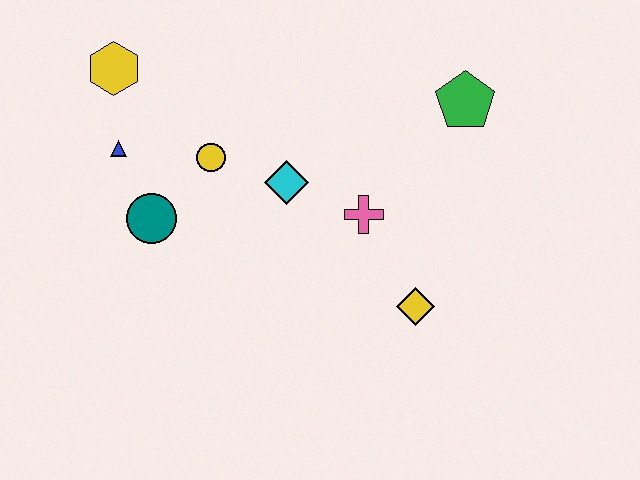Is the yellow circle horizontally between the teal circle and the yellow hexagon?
No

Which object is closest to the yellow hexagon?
The blue triangle is closest to the yellow hexagon.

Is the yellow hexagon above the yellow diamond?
Yes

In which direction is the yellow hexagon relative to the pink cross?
The yellow hexagon is to the left of the pink cross.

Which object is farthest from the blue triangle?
The green pentagon is farthest from the blue triangle.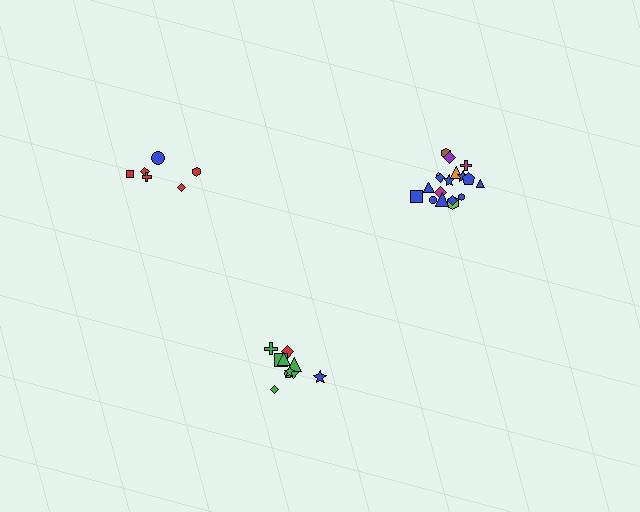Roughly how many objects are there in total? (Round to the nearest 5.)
Roughly 35 objects in total.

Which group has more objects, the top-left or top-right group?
The top-right group.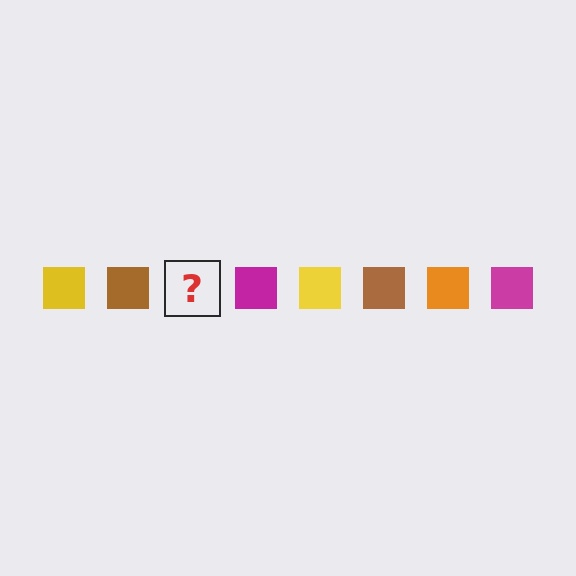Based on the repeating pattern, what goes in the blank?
The blank should be an orange square.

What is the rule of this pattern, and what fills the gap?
The rule is that the pattern cycles through yellow, brown, orange, magenta squares. The gap should be filled with an orange square.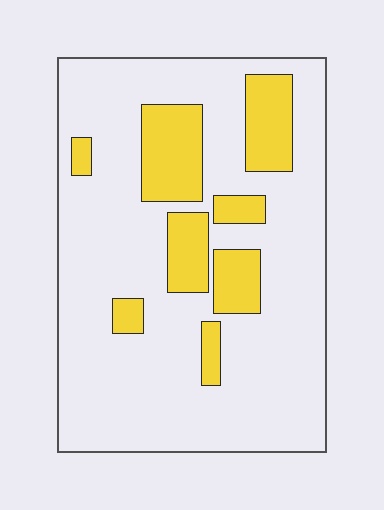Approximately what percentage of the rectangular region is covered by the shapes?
Approximately 20%.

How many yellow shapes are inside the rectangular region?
8.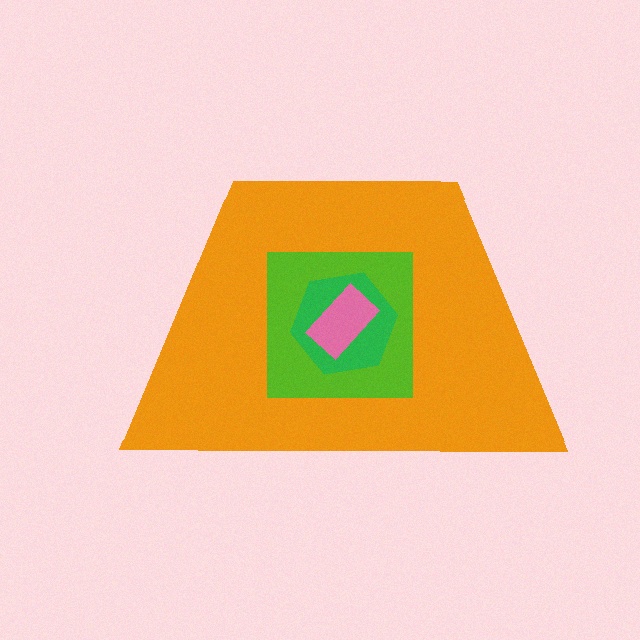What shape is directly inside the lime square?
The green hexagon.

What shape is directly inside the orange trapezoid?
The lime square.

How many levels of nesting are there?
4.